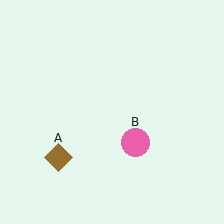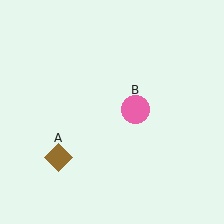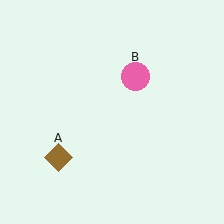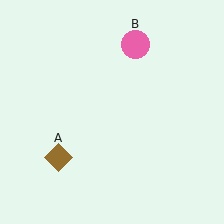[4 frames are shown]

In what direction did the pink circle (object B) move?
The pink circle (object B) moved up.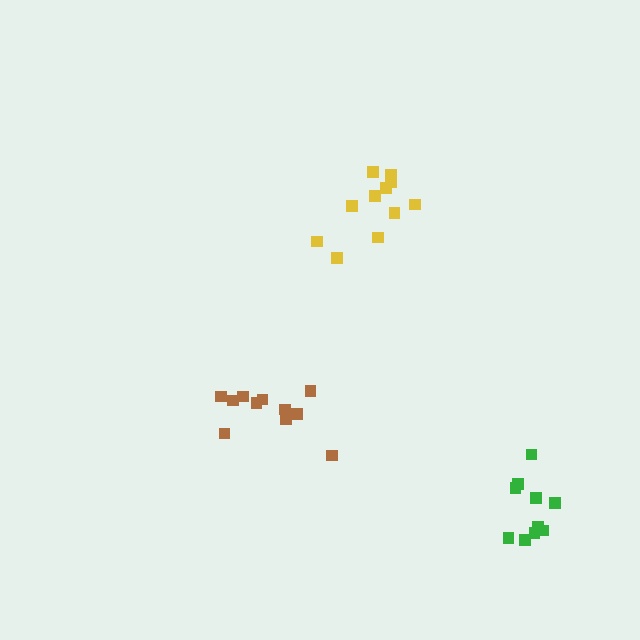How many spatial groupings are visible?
There are 3 spatial groupings.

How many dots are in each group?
Group 1: 10 dots, Group 2: 11 dots, Group 3: 11 dots (32 total).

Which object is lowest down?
The green cluster is bottommost.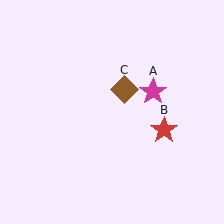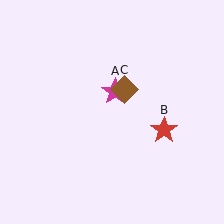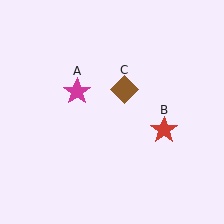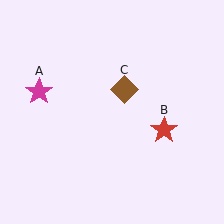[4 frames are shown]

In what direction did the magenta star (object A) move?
The magenta star (object A) moved left.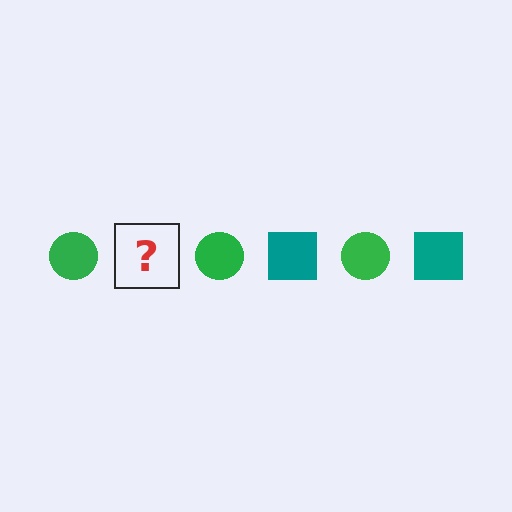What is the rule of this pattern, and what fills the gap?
The rule is that the pattern alternates between green circle and teal square. The gap should be filled with a teal square.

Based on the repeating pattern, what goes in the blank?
The blank should be a teal square.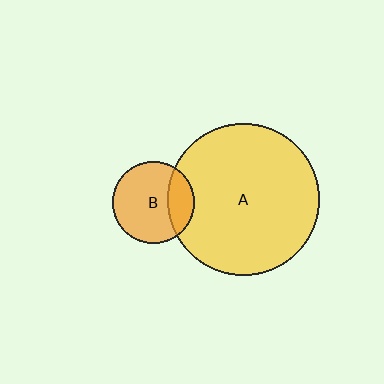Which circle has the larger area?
Circle A (yellow).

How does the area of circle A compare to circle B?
Approximately 3.4 times.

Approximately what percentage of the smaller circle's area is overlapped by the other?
Approximately 25%.